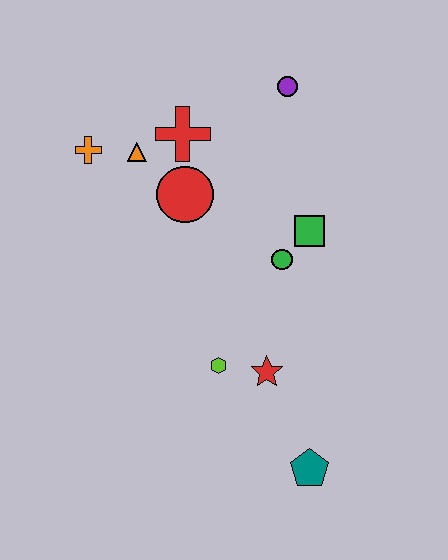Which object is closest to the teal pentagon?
The red star is closest to the teal pentagon.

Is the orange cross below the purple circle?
Yes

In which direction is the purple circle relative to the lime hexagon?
The purple circle is above the lime hexagon.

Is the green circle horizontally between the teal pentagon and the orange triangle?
Yes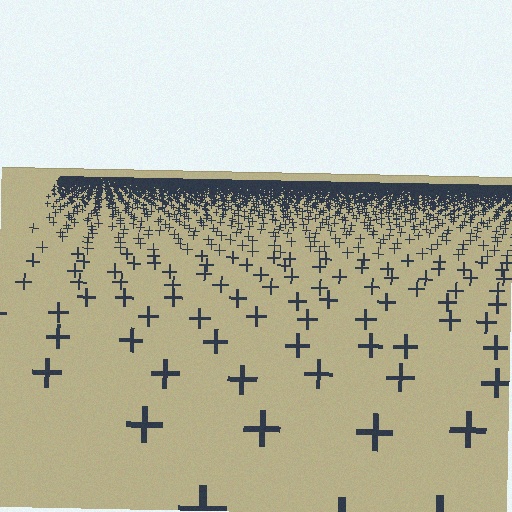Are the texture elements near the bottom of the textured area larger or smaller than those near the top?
Larger. Near the bottom, elements are closer to the viewer and appear at a bigger on-screen size.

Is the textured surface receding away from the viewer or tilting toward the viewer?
The surface is receding away from the viewer. Texture elements get smaller and denser toward the top.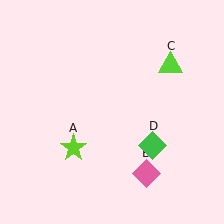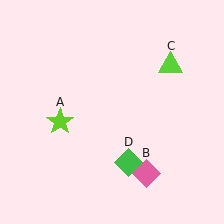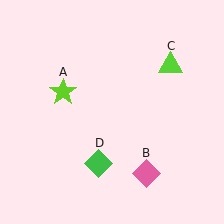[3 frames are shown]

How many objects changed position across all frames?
2 objects changed position: lime star (object A), green diamond (object D).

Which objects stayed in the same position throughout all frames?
Pink diamond (object B) and lime triangle (object C) remained stationary.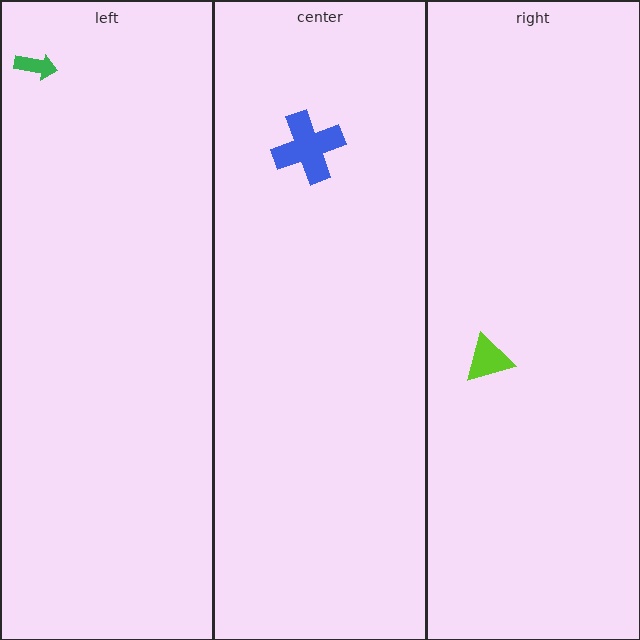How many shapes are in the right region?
1.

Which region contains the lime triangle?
The right region.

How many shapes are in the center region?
1.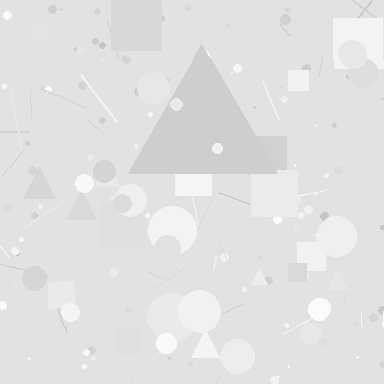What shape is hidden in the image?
A triangle is hidden in the image.